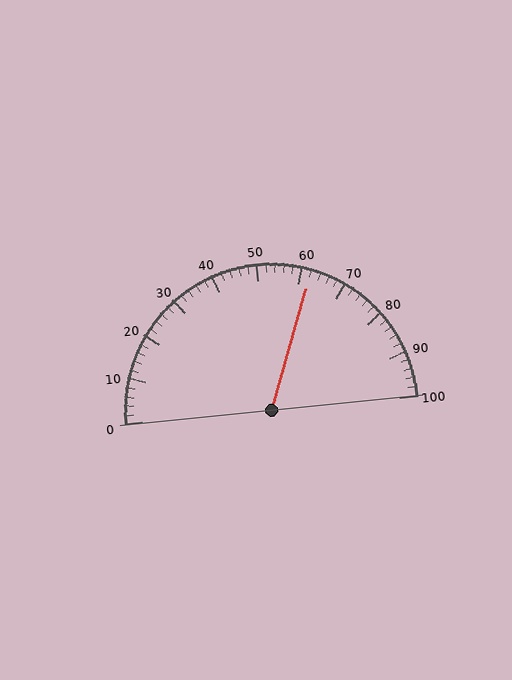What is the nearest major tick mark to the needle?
The nearest major tick mark is 60.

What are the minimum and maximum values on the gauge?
The gauge ranges from 0 to 100.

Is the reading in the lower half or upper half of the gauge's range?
The reading is in the upper half of the range (0 to 100).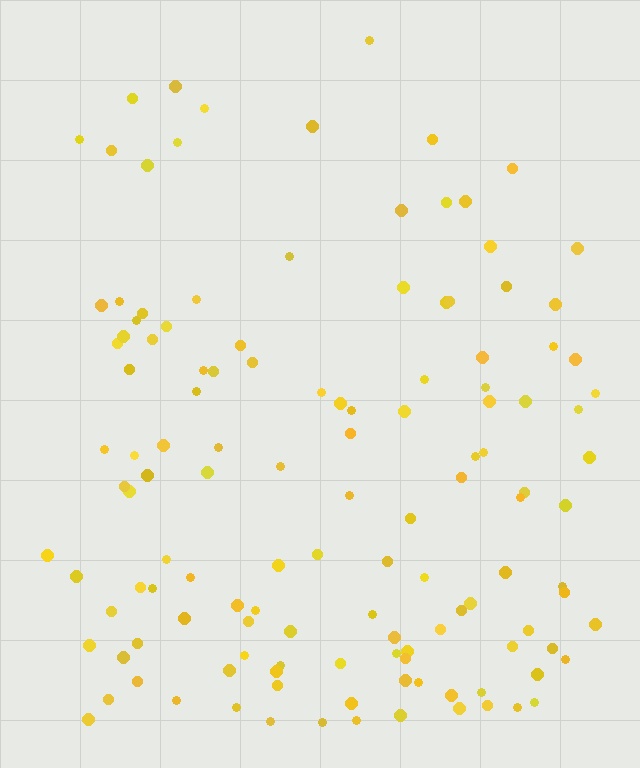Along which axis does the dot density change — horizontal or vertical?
Vertical.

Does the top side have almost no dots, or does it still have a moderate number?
Still a moderate number, just noticeably fewer than the bottom.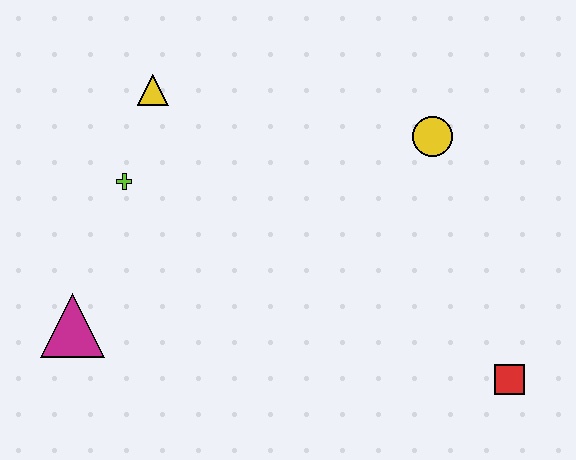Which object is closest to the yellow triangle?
The lime cross is closest to the yellow triangle.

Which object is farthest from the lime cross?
The red square is farthest from the lime cross.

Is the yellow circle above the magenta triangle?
Yes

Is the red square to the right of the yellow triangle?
Yes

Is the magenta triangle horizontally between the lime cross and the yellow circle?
No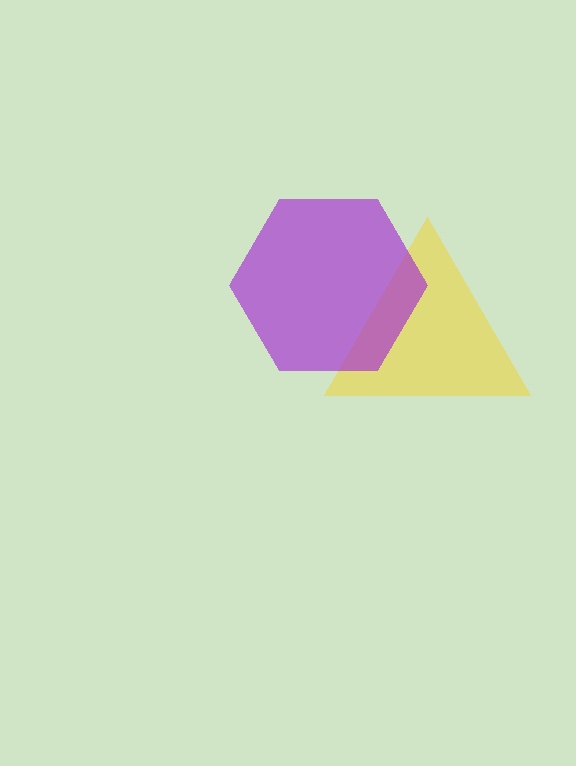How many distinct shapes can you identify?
There are 2 distinct shapes: a yellow triangle, a purple hexagon.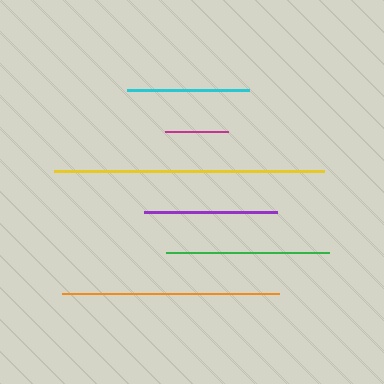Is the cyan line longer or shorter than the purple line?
The purple line is longer than the cyan line.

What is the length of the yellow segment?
The yellow segment is approximately 270 pixels long.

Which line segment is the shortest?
The magenta line is the shortest at approximately 63 pixels.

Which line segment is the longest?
The yellow line is the longest at approximately 270 pixels.